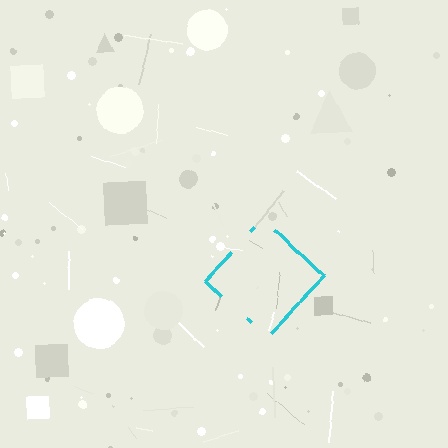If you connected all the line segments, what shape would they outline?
They would outline a diamond.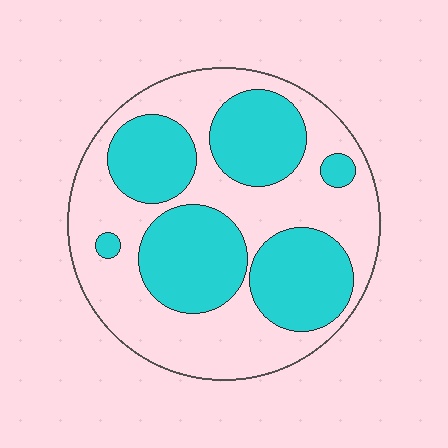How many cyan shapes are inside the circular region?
6.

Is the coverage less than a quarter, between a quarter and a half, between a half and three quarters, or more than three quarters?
Between a quarter and a half.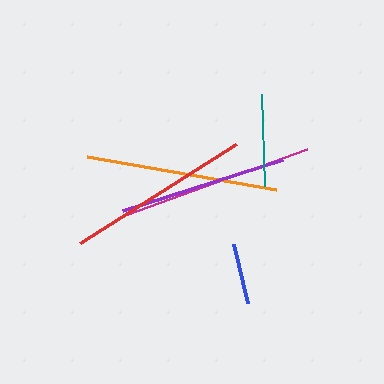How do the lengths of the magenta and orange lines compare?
The magenta and orange lines are approximately the same length.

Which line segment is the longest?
The magenta line is the longest at approximately 194 pixels.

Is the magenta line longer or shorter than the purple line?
The magenta line is longer than the purple line.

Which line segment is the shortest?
The blue line is the shortest at approximately 60 pixels.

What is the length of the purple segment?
The purple segment is approximately 169 pixels long.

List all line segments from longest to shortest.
From longest to shortest: magenta, orange, red, purple, teal, blue.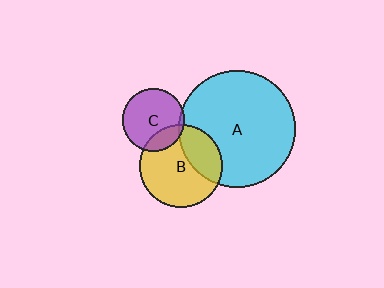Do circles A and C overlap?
Yes.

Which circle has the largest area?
Circle A (cyan).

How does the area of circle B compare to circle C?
Approximately 1.8 times.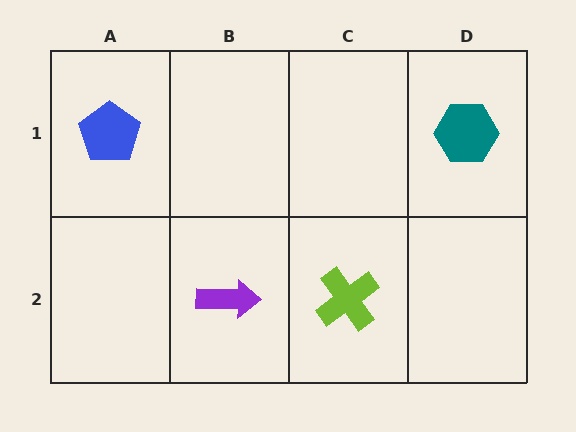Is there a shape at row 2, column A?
No, that cell is empty.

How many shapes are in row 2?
2 shapes.